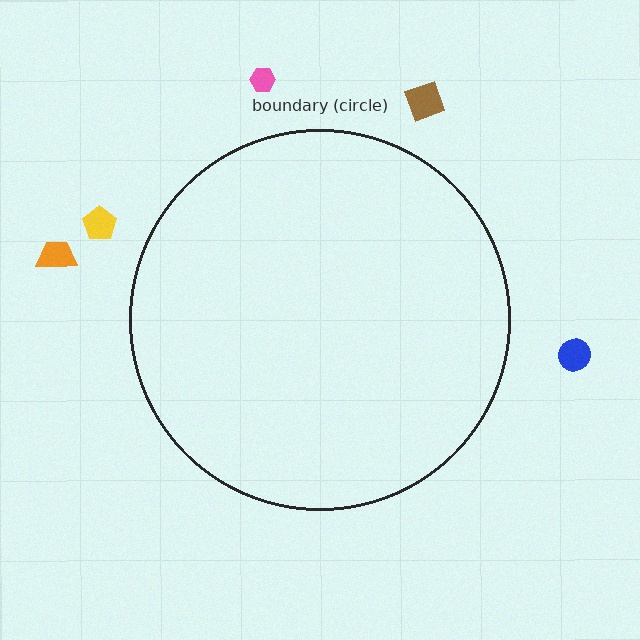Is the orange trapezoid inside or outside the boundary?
Outside.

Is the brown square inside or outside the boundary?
Outside.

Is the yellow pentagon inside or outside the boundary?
Outside.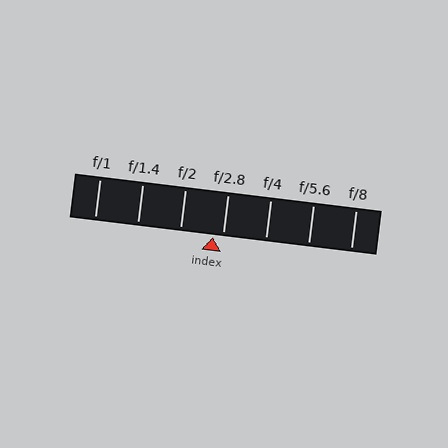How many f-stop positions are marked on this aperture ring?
There are 7 f-stop positions marked.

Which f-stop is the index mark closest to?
The index mark is closest to f/2.8.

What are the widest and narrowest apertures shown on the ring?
The widest aperture shown is f/1 and the narrowest is f/8.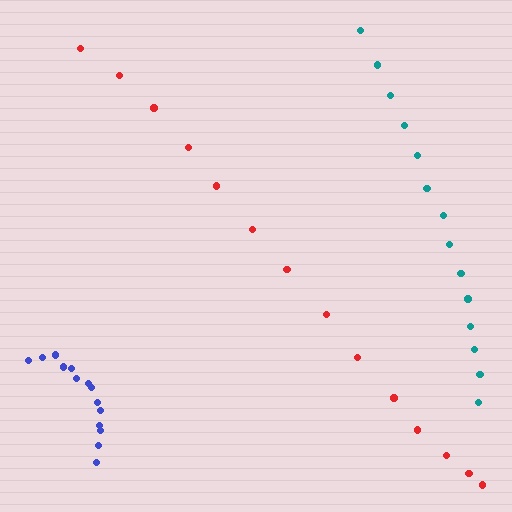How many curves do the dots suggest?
There are 3 distinct paths.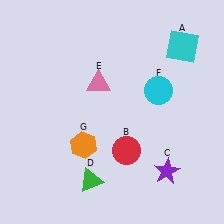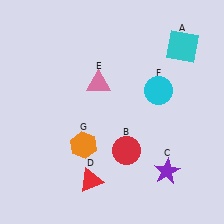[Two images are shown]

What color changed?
The triangle (D) changed from green in Image 1 to red in Image 2.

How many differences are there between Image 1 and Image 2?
There is 1 difference between the two images.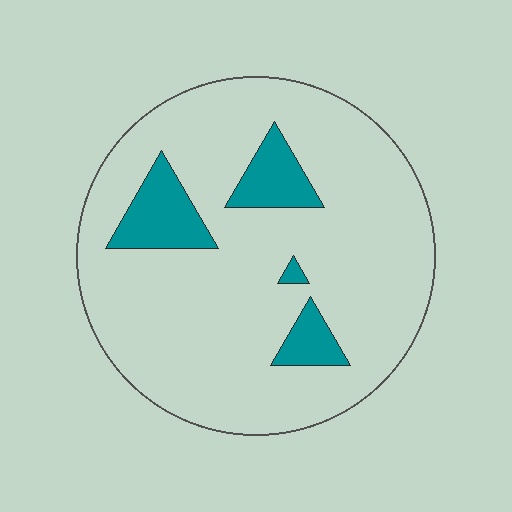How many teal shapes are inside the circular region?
4.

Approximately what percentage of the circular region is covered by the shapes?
Approximately 15%.